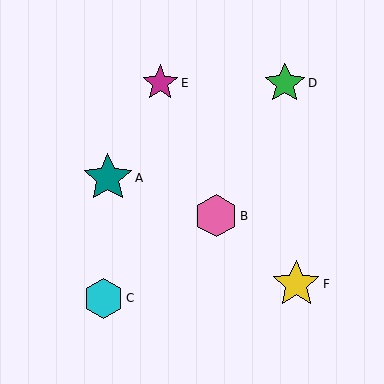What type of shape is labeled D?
Shape D is a green star.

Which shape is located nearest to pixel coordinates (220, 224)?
The pink hexagon (labeled B) at (216, 216) is nearest to that location.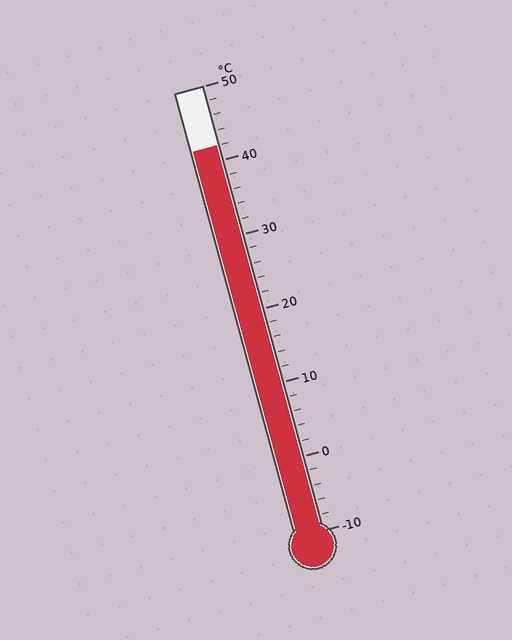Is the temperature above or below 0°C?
The temperature is above 0°C.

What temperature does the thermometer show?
The thermometer shows approximately 42°C.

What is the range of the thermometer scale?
The thermometer scale ranges from -10°C to 50°C.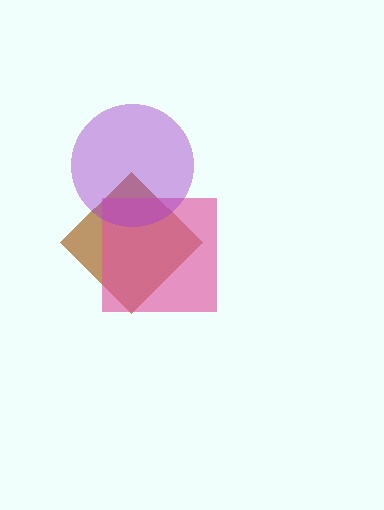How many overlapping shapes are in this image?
There are 3 overlapping shapes in the image.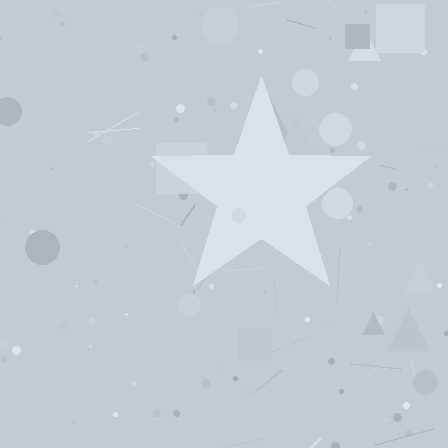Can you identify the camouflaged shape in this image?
The camouflaged shape is a star.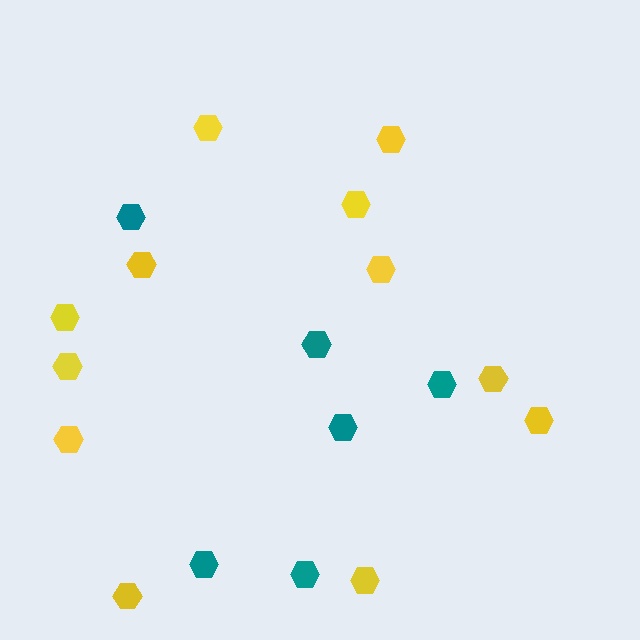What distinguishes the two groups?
There are 2 groups: one group of yellow hexagons (12) and one group of teal hexagons (6).